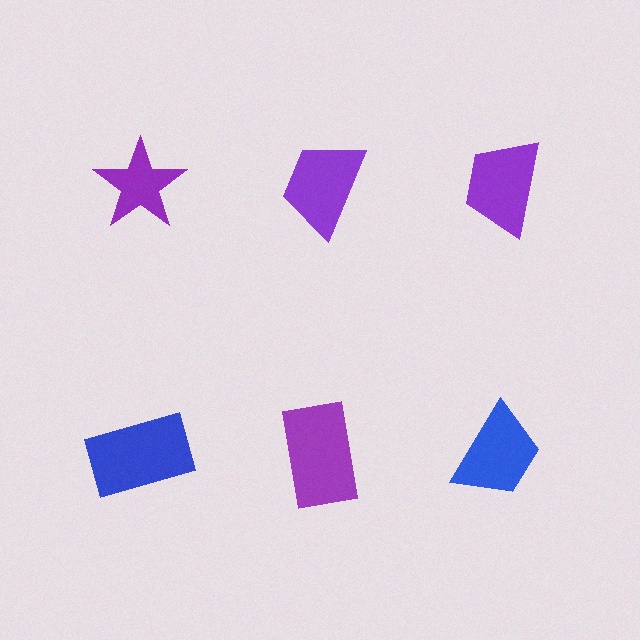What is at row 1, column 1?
A purple star.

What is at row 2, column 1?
A blue rectangle.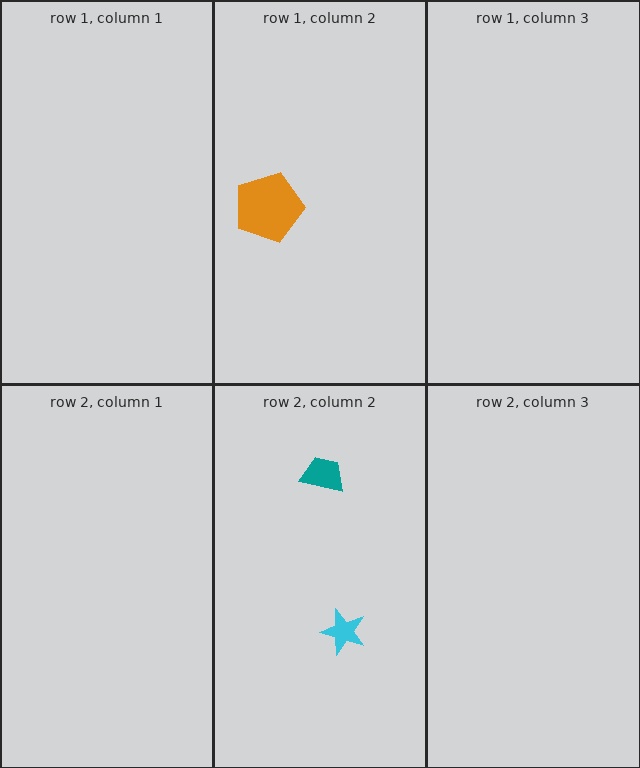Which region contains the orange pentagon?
The row 1, column 2 region.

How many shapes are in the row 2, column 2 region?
2.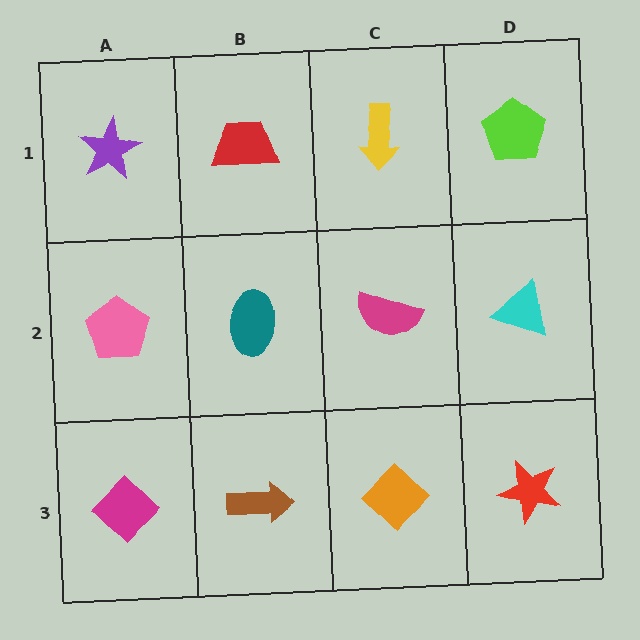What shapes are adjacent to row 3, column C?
A magenta semicircle (row 2, column C), a brown arrow (row 3, column B), a red star (row 3, column D).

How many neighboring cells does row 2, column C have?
4.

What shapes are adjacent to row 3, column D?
A cyan triangle (row 2, column D), an orange diamond (row 3, column C).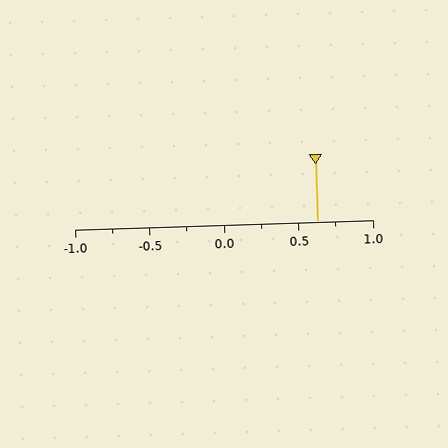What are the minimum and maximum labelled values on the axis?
The axis runs from -1.0 to 1.0.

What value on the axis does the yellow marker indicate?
The marker indicates approximately 0.62.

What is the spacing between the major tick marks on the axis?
The major ticks are spaced 0.5 apart.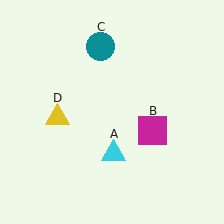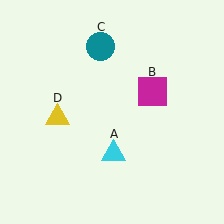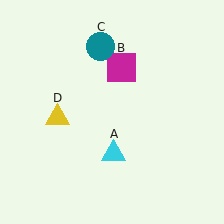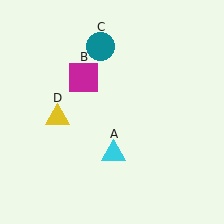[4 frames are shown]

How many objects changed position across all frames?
1 object changed position: magenta square (object B).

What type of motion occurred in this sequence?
The magenta square (object B) rotated counterclockwise around the center of the scene.